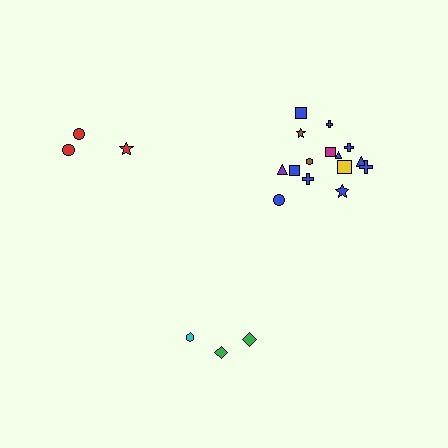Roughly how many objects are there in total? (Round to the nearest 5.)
Roughly 20 objects in total.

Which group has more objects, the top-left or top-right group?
The top-right group.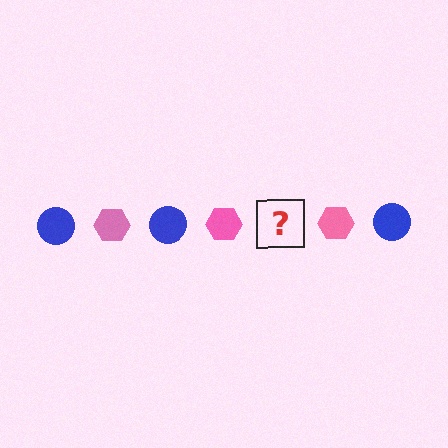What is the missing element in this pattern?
The missing element is a blue circle.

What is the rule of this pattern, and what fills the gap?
The rule is that the pattern alternates between blue circle and pink hexagon. The gap should be filled with a blue circle.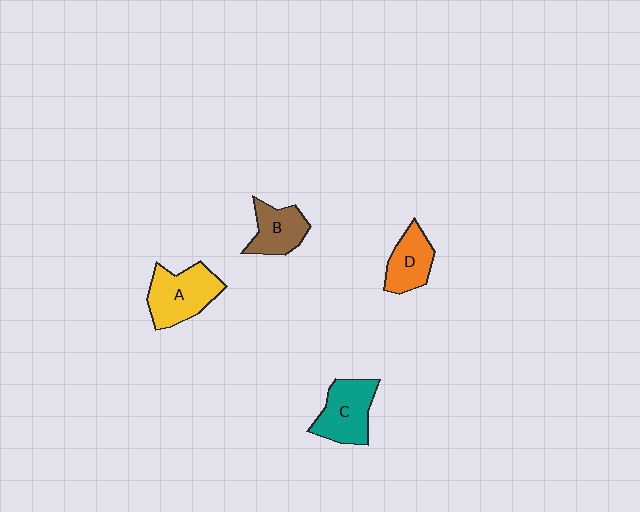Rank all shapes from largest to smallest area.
From largest to smallest: A (yellow), C (teal), B (brown), D (orange).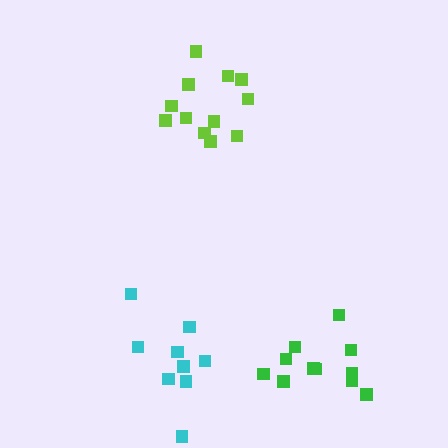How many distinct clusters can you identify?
There are 3 distinct clusters.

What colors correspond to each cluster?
The clusters are colored: cyan, green, lime.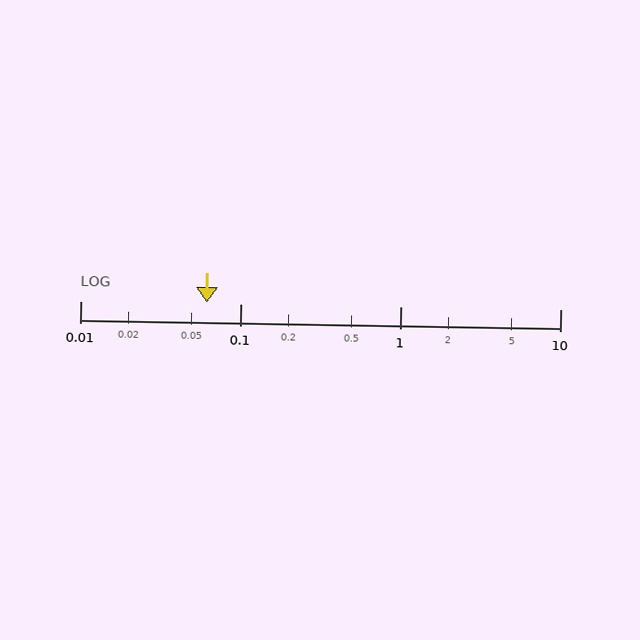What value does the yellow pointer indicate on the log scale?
The pointer indicates approximately 0.062.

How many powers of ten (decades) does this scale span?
The scale spans 3 decades, from 0.01 to 10.